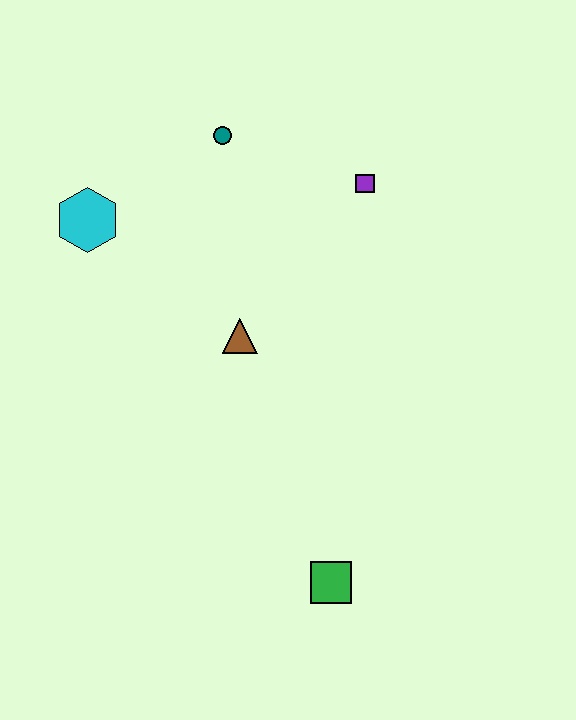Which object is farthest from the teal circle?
The green square is farthest from the teal circle.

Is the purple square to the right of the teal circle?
Yes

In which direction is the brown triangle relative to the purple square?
The brown triangle is below the purple square.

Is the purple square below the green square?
No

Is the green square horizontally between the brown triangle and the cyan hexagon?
No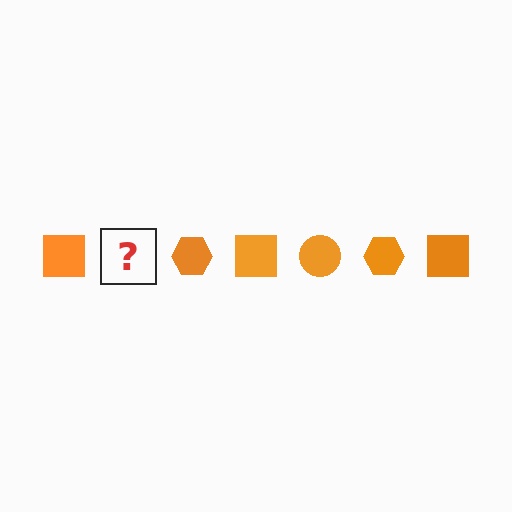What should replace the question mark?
The question mark should be replaced with an orange circle.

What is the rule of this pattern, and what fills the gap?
The rule is that the pattern cycles through square, circle, hexagon shapes in orange. The gap should be filled with an orange circle.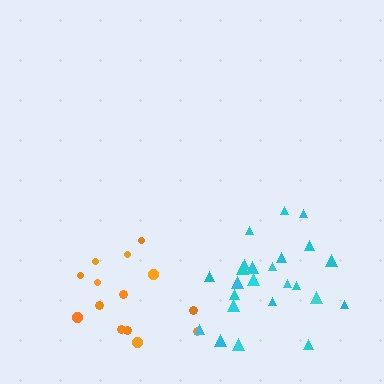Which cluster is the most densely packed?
Cyan.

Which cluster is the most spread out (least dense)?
Orange.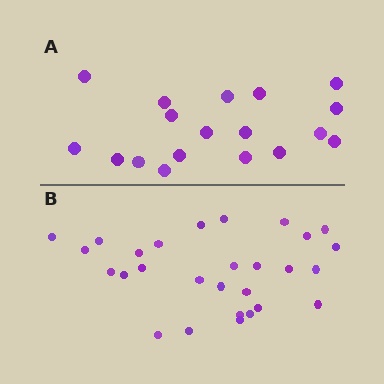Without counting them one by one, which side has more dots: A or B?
Region B (the bottom region) has more dots.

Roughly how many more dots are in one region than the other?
Region B has roughly 10 or so more dots than region A.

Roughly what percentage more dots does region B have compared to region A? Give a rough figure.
About 55% more.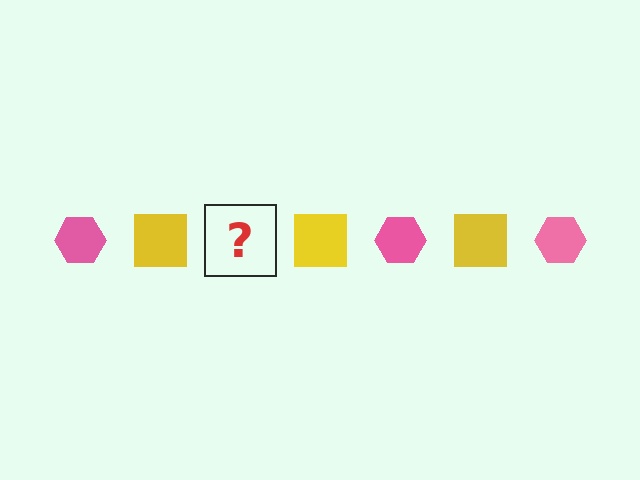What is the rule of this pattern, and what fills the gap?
The rule is that the pattern alternates between pink hexagon and yellow square. The gap should be filled with a pink hexagon.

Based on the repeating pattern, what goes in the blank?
The blank should be a pink hexagon.